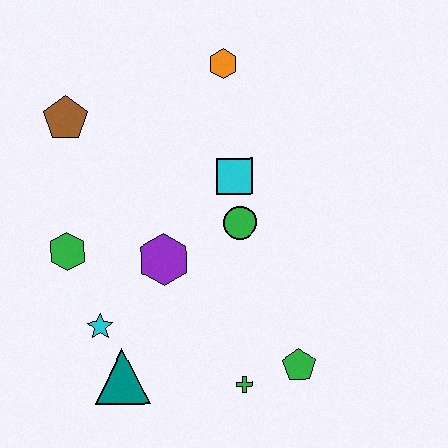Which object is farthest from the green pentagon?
The brown pentagon is farthest from the green pentagon.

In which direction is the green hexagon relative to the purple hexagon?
The green hexagon is to the left of the purple hexagon.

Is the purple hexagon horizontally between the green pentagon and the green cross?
No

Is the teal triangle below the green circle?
Yes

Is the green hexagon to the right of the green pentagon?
No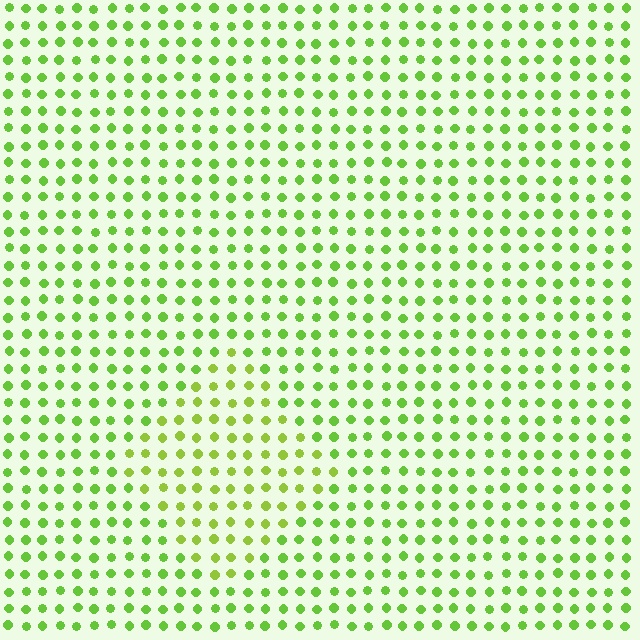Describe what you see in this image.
The image is filled with small lime elements in a uniform arrangement. A diamond-shaped region is visible where the elements are tinted to a slightly different hue, forming a subtle color boundary.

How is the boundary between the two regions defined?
The boundary is defined purely by a slight shift in hue (about 19 degrees). Spacing, size, and orientation are identical on both sides.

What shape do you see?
I see a diamond.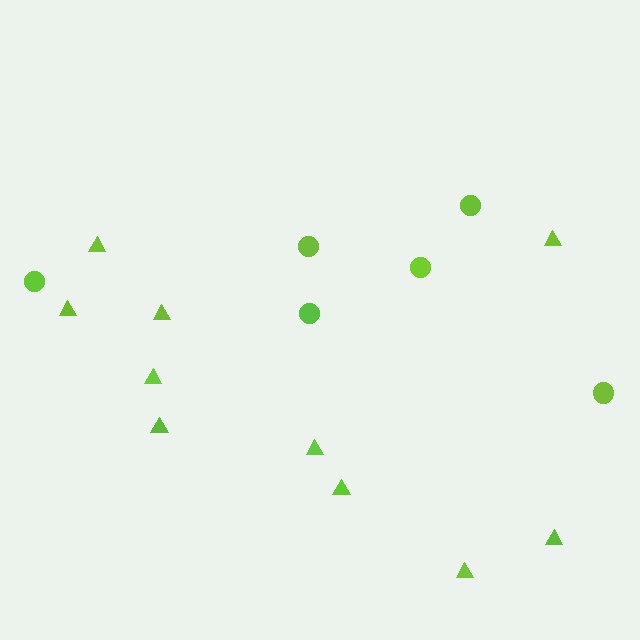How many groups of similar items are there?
There are 2 groups: one group of circles (6) and one group of triangles (10).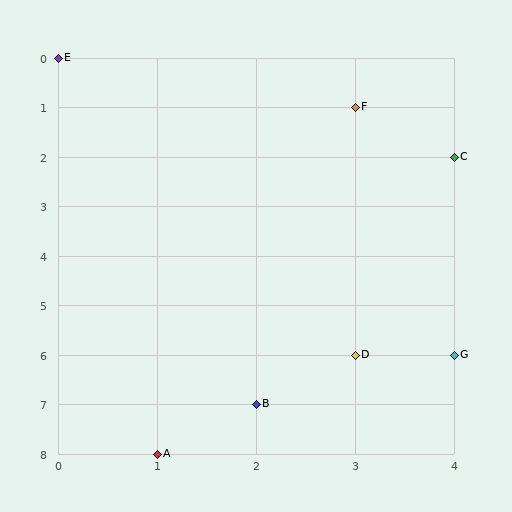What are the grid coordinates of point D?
Point D is at grid coordinates (3, 6).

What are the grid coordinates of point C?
Point C is at grid coordinates (4, 2).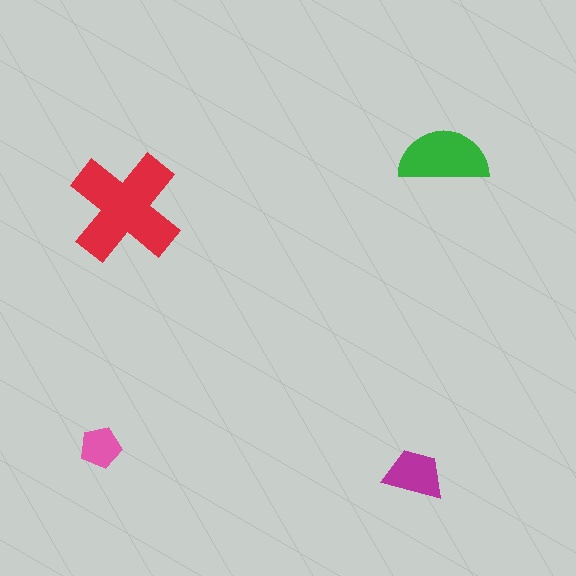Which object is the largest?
The red cross.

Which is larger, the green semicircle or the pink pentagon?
The green semicircle.